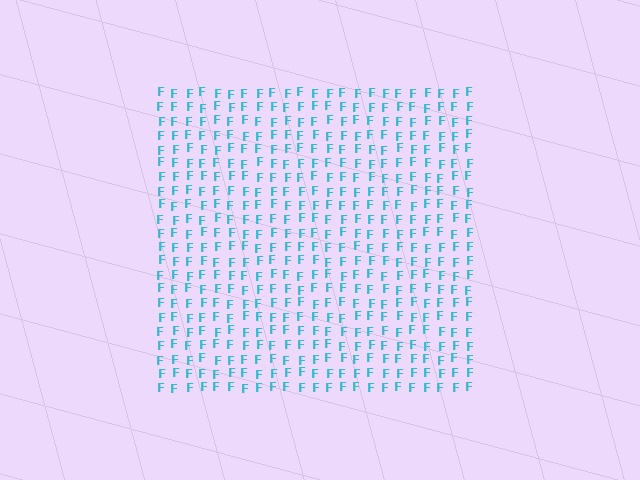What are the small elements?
The small elements are letter F's.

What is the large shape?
The large shape is a square.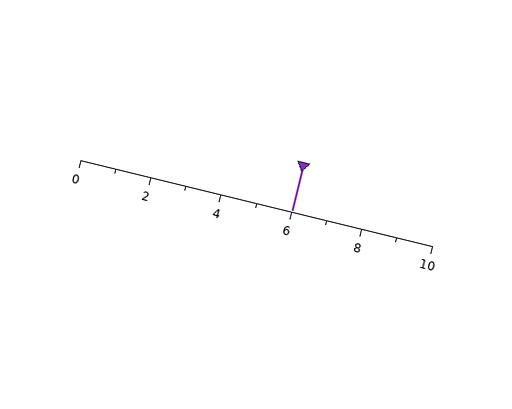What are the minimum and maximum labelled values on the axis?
The axis runs from 0 to 10.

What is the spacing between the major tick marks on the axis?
The major ticks are spaced 2 apart.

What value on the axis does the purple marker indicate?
The marker indicates approximately 6.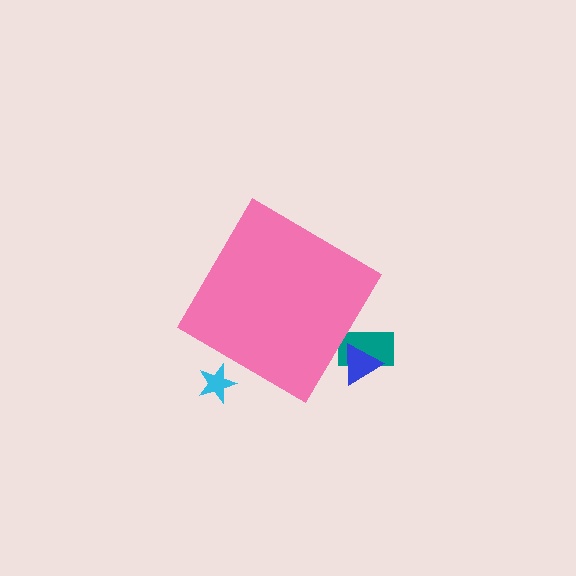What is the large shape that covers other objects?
A pink diamond.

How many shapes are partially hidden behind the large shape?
3 shapes are partially hidden.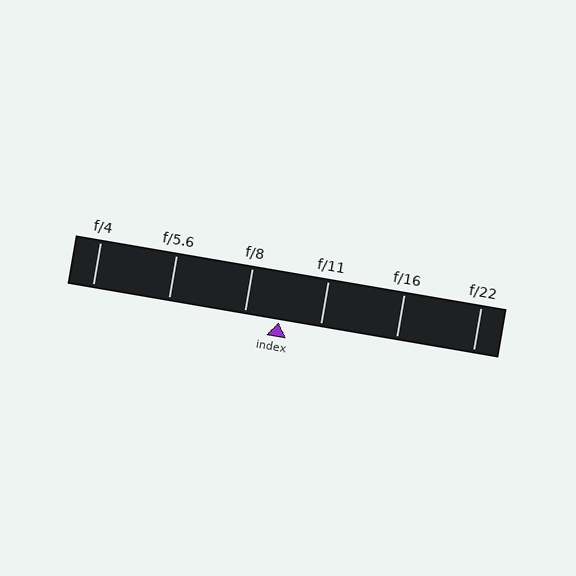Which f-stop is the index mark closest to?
The index mark is closest to f/8.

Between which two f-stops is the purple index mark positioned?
The index mark is between f/8 and f/11.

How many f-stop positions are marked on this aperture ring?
There are 6 f-stop positions marked.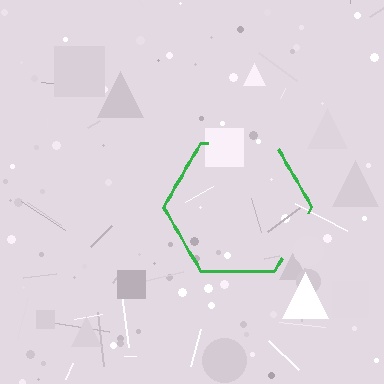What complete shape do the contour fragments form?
The contour fragments form a hexagon.